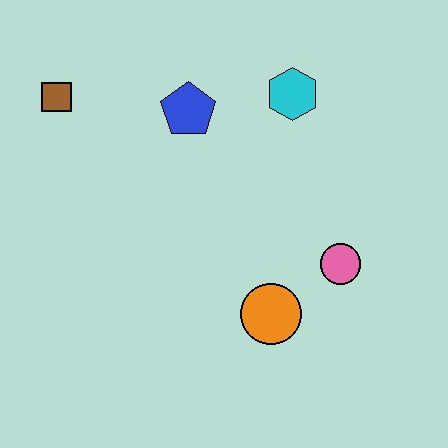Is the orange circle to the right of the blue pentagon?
Yes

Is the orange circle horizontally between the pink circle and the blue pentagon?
Yes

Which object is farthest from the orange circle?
The brown square is farthest from the orange circle.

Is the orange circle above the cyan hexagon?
No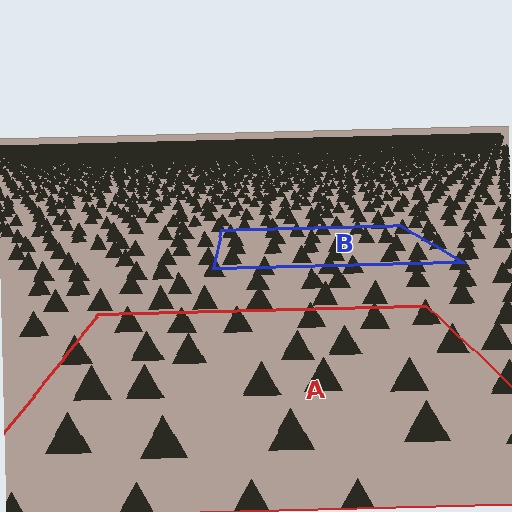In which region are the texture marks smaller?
The texture marks are smaller in region B, because it is farther away.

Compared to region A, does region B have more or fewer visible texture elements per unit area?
Region B has more texture elements per unit area — they are packed more densely because it is farther away.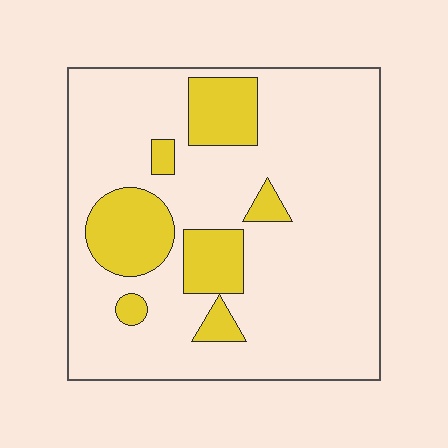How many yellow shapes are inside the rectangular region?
7.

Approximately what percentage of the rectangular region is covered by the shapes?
Approximately 20%.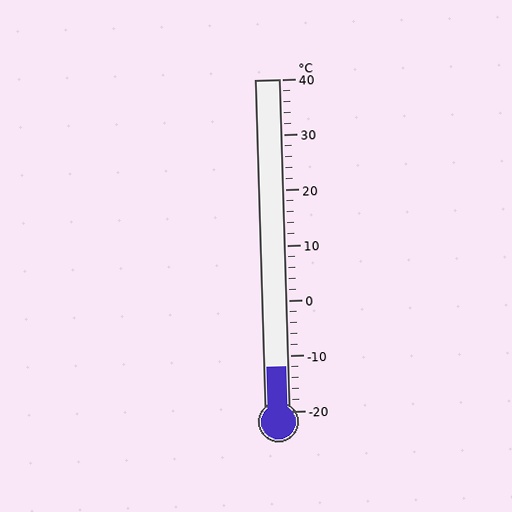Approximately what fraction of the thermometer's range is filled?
The thermometer is filled to approximately 15% of its range.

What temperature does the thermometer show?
The thermometer shows approximately -12°C.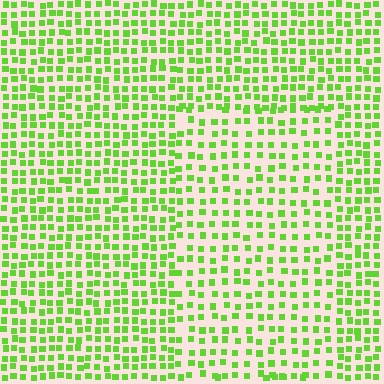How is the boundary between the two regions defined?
The boundary is defined by a change in element density (approximately 1.5x ratio). All elements are the same color, size, and shape.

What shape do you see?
I see a rectangle.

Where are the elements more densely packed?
The elements are more densely packed outside the rectangle boundary.